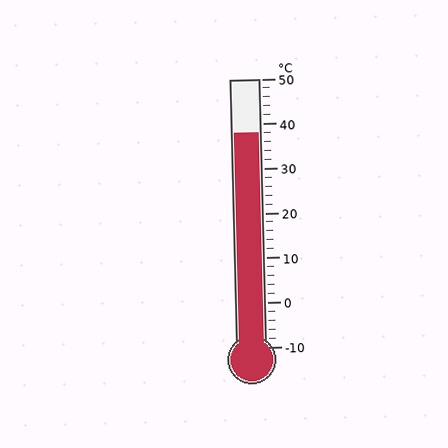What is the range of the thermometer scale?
The thermometer scale ranges from -10°C to 50°C.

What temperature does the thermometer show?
The thermometer shows approximately 38°C.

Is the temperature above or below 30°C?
The temperature is above 30°C.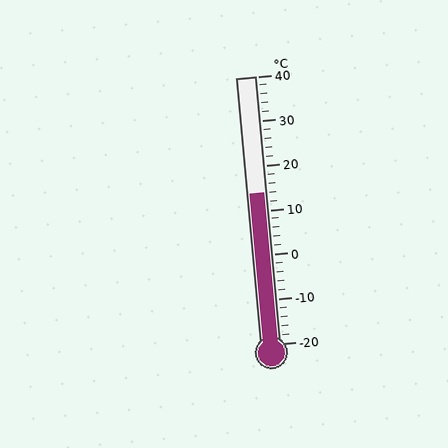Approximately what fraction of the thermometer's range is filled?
The thermometer is filled to approximately 55% of its range.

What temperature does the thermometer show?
The thermometer shows approximately 14°C.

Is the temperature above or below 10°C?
The temperature is above 10°C.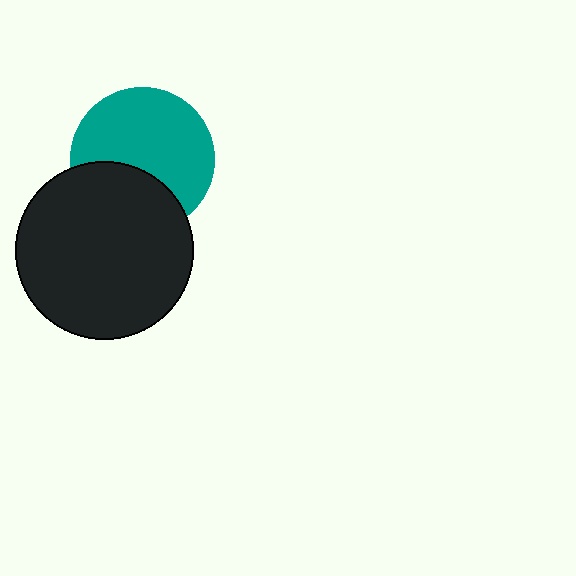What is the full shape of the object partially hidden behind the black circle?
The partially hidden object is a teal circle.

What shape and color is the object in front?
The object in front is a black circle.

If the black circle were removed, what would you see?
You would see the complete teal circle.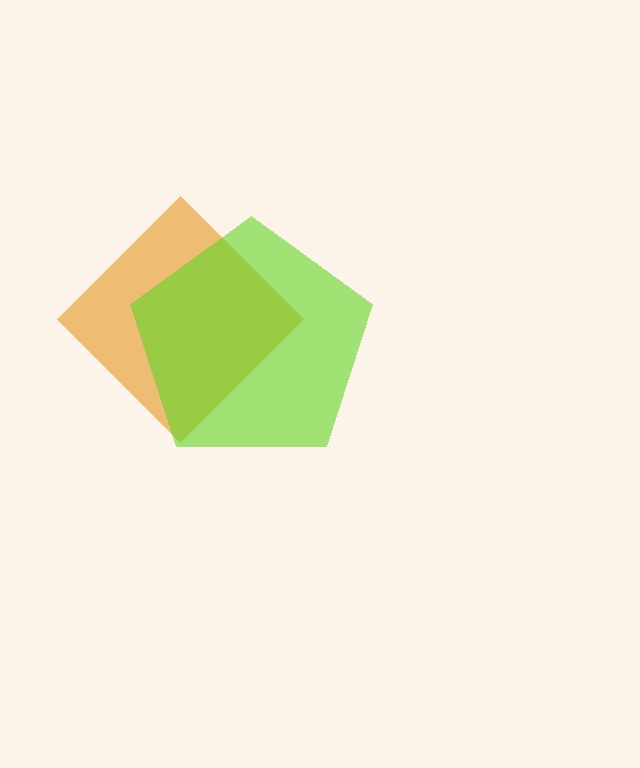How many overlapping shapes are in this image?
There are 2 overlapping shapes in the image.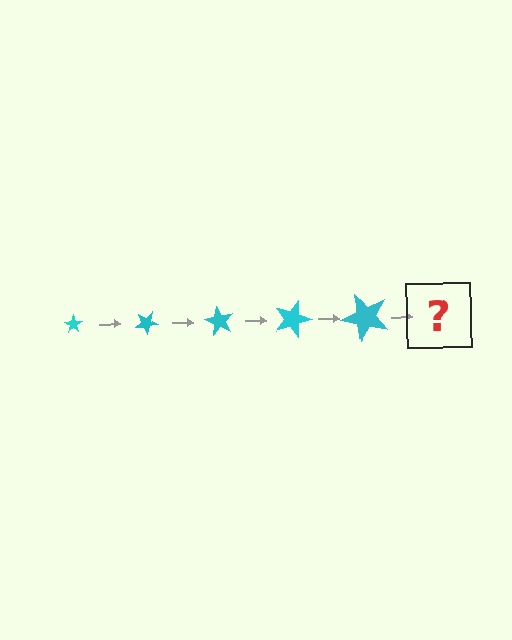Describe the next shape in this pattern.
It should be a star, larger than the previous one and rotated 150 degrees from the start.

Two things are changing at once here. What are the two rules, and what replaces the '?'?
The two rules are that the star grows larger each step and it rotates 30 degrees each step. The '?' should be a star, larger than the previous one and rotated 150 degrees from the start.